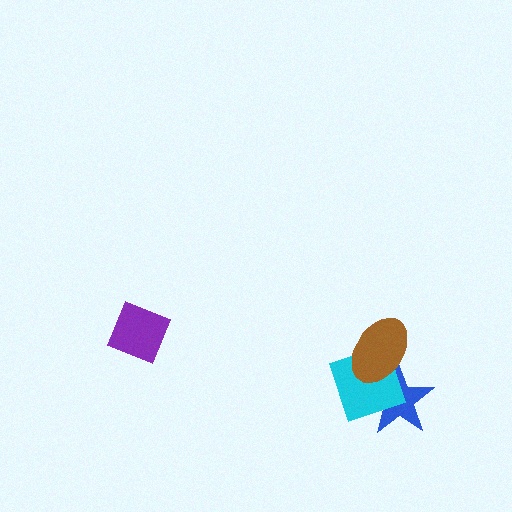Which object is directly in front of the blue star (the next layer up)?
The cyan square is directly in front of the blue star.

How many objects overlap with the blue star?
2 objects overlap with the blue star.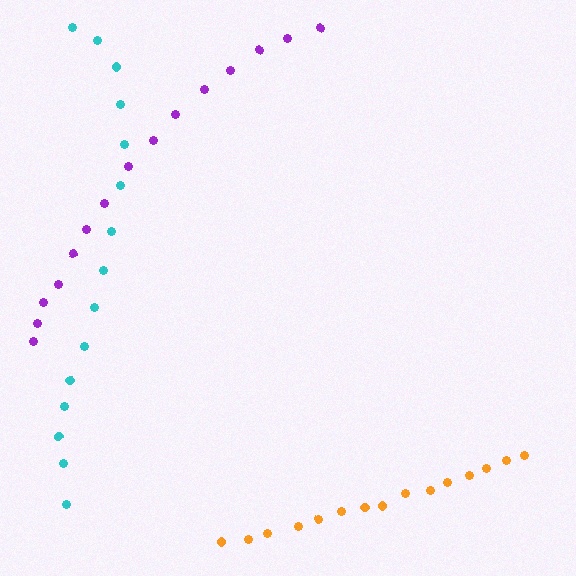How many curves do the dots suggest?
There are 3 distinct paths.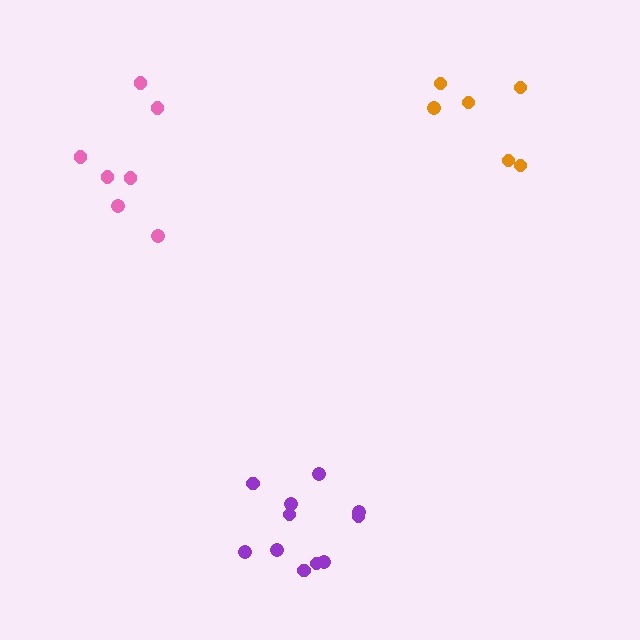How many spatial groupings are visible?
There are 3 spatial groupings.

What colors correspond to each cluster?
The clusters are colored: orange, pink, purple.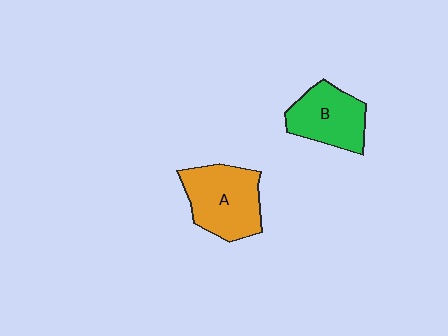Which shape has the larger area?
Shape A (orange).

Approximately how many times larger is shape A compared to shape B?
Approximately 1.2 times.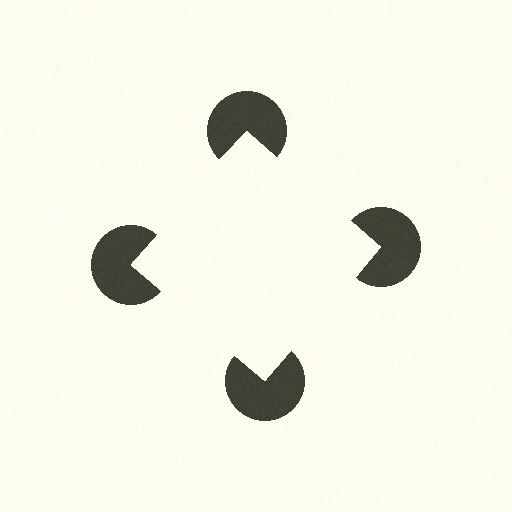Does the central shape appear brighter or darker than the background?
It typically appears slightly brighter than the background, even though no actual brightness change is drawn.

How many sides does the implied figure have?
4 sides.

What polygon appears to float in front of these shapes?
An illusory square — its edges are inferred from the aligned wedge cuts in the pac-man discs, not physically drawn.